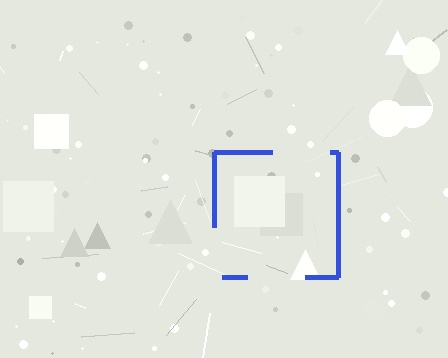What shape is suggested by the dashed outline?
The dashed outline suggests a square.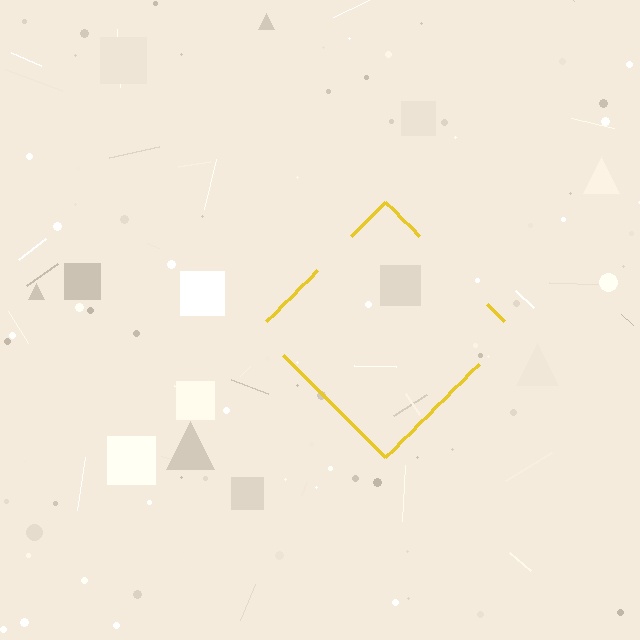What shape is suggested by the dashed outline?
The dashed outline suggests a diamond.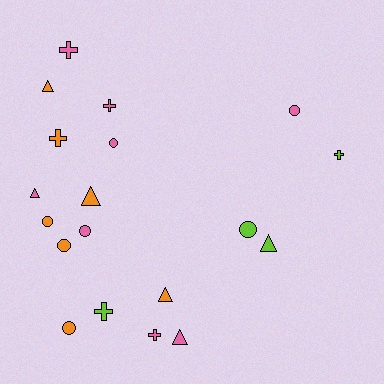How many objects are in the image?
There are 19 objects.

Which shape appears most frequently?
Circle, with 7 objects.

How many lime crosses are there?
There are 2 lime crosses.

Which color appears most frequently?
Pink, with 8 objects.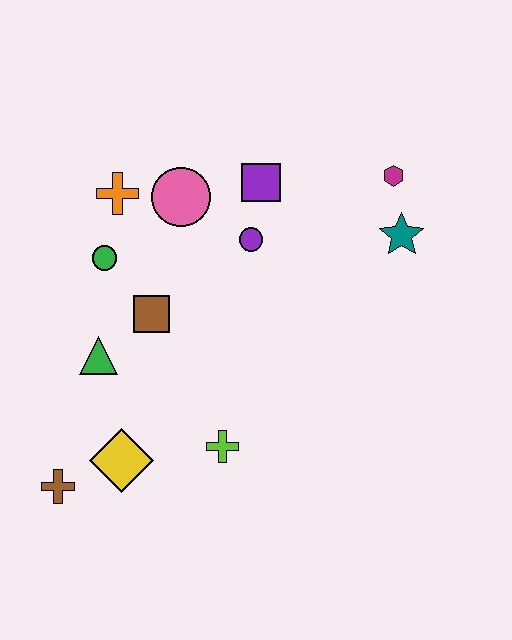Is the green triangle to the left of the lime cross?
Yes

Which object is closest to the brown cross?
The yellow diamond is closest to the brown cross.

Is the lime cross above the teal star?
No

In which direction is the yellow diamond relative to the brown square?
The yellow diamond is below the brown square.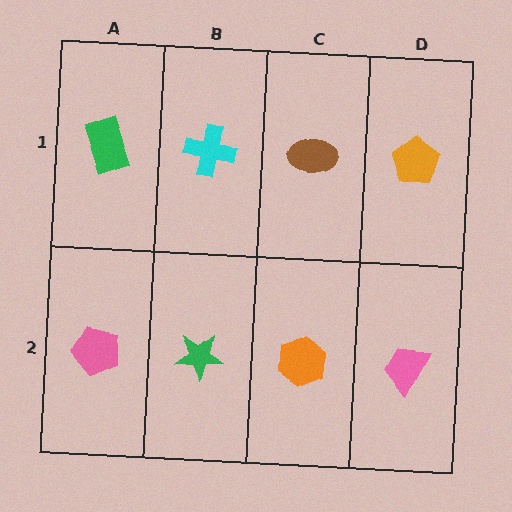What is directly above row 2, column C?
A brown ellipse.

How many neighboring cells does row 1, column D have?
2.